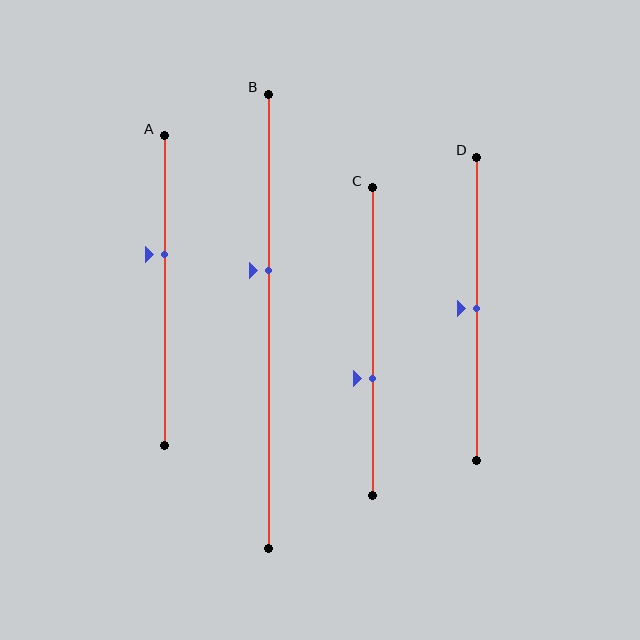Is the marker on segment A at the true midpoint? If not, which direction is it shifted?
No, the marker on segment A is shifted upward by about 12% of the segment length.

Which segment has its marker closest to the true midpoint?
Segment D has its marker closest to the true midpoint.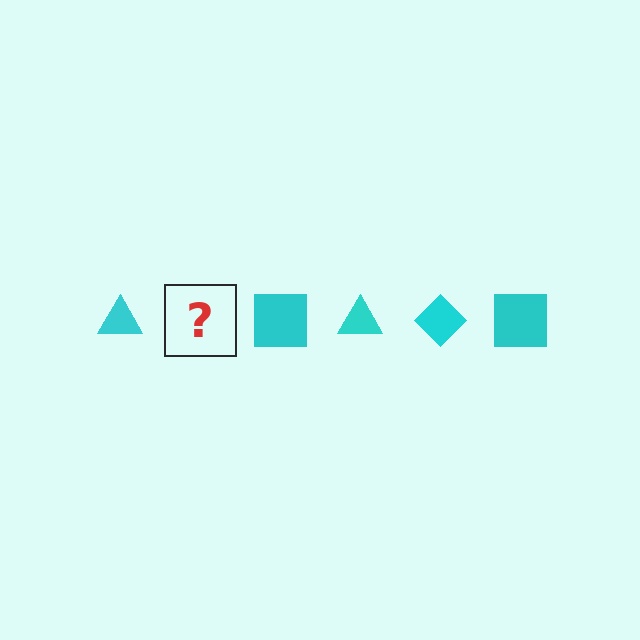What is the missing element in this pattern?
The missing element is a cyan diamond.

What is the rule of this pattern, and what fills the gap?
The rule is that the pattern cycles through triangle, diamond, square shapes in cyan. The gap should be filled with a cyan diamond.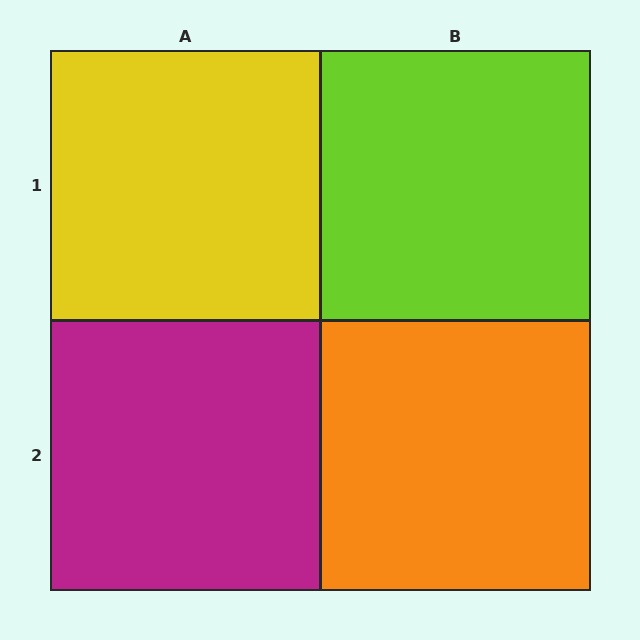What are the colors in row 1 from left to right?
Yellow, lime.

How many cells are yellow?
1 cell is yellow.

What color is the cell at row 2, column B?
Orange.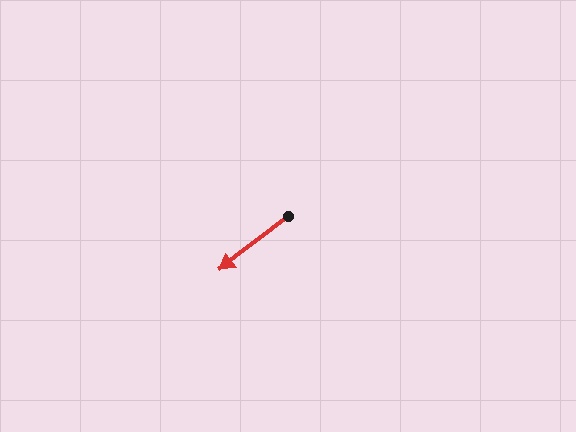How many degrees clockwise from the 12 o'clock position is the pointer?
Approximately 232 degrees.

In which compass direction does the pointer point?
Southwest.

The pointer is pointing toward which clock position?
Roughly 8 o'clock.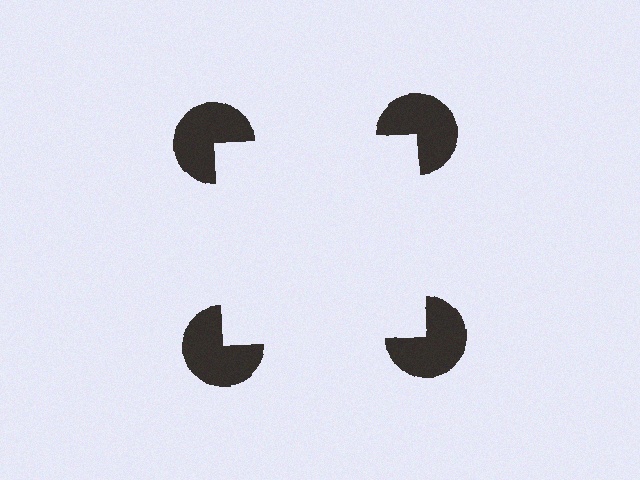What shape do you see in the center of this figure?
An illusory square — its edges are inferred from the aligned wedge cuts in the pac-man discs, not physically drawn.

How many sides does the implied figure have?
4 sides.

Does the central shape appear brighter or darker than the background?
It typically appears slightly brighter than the background, even though no actual brightness change is drawn.